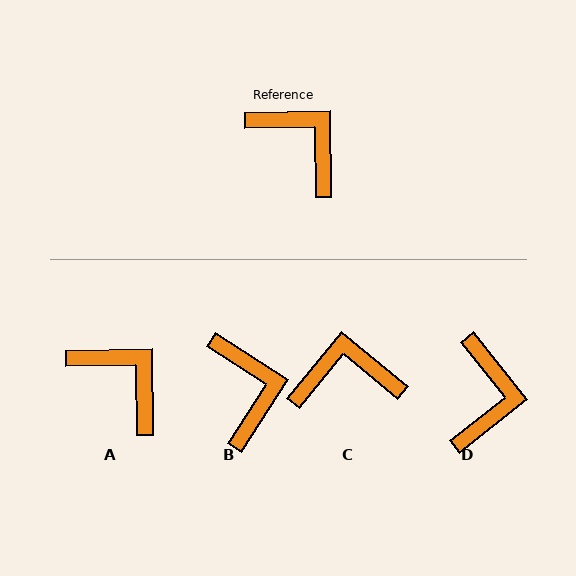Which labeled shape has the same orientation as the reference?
A.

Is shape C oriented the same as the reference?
No, it is off by about 50 degrees.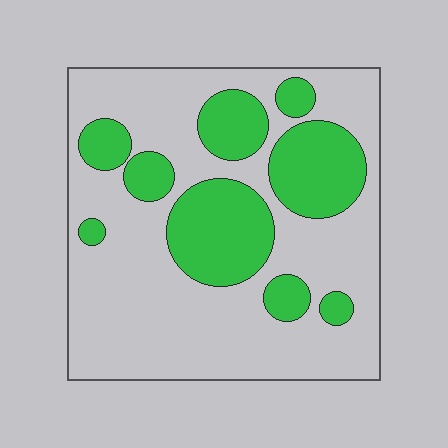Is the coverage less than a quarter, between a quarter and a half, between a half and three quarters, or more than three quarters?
Between a quarter and a half.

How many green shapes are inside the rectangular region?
9.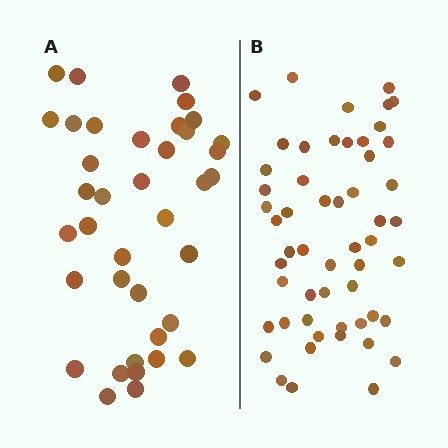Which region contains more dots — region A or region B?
Region B (the right region) has more dots.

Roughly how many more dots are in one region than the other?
Region B has approximately 15 more dots than region A.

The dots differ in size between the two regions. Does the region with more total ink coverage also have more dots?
No. Region A has more total ink coverage because its dots are larger, but region B actually contains more individual dots. Total area can be misleading — the number of items is what matters here.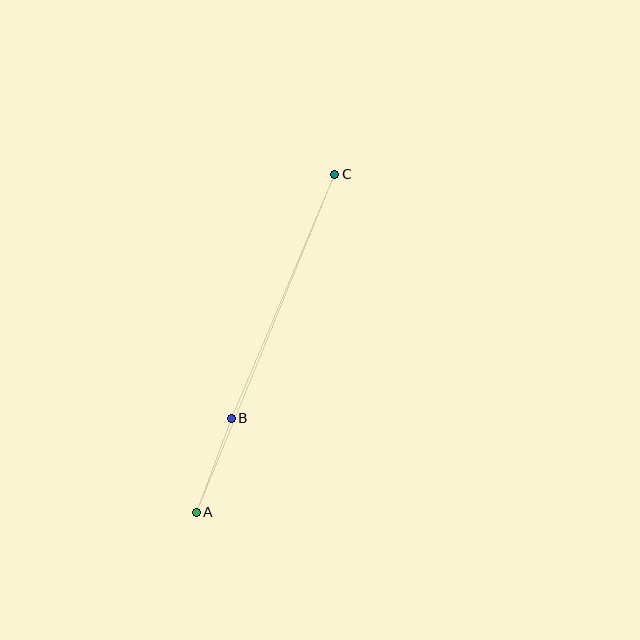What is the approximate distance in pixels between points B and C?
The distance between B and C is approximately 265 pixels.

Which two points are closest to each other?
Points A and B are closest to each other.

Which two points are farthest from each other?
Points A and C are farthest from each other.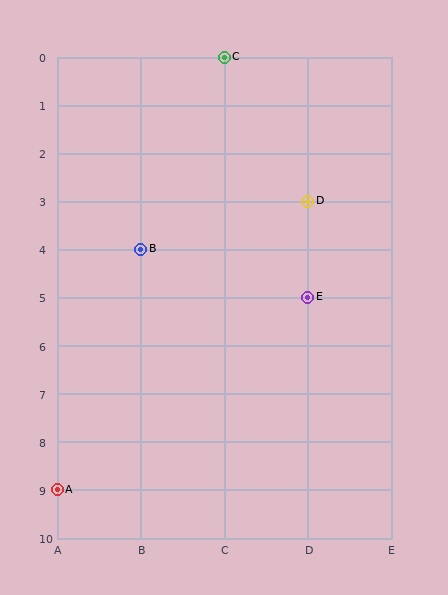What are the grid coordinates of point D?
Point D is at grid coordinates (D, 3).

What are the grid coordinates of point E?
Point E is at grid coordinates (D, 5).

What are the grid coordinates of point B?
Point B is at grid coordinates (B, 4).